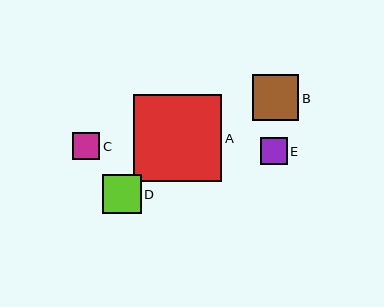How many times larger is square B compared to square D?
Square B is approximately 1.2 times the size of square D.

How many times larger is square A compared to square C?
Square A is approximately 3.3 times the size of square C.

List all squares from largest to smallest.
From largest to smallest: A, B, D, E, C.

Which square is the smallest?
Square C is the smallest with a size of approximately 27 pixels.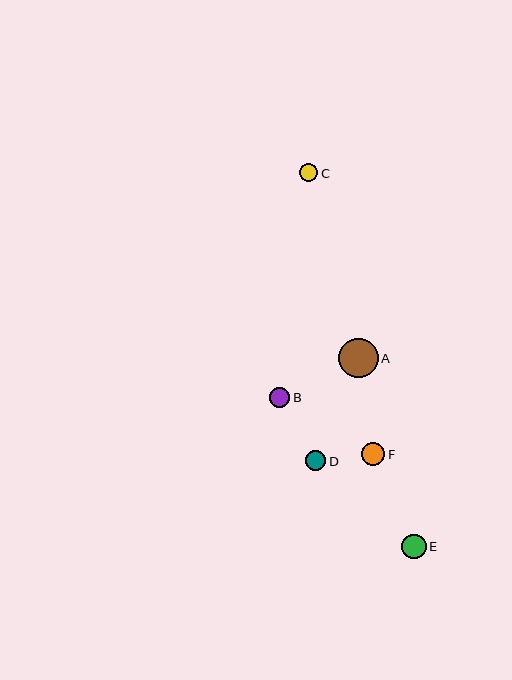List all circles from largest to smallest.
From largest to smallest: A, E, F, D, B, C.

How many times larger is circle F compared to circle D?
Circle F is approximately 1.1 times the size of circle D.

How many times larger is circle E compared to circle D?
Circle E is approximately 1.2 times the size of circle D.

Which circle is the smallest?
Circle C is the smallest with a size of approximately 18 pixels.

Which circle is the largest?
Circle A is the largest with a size of approximately 39 pixels.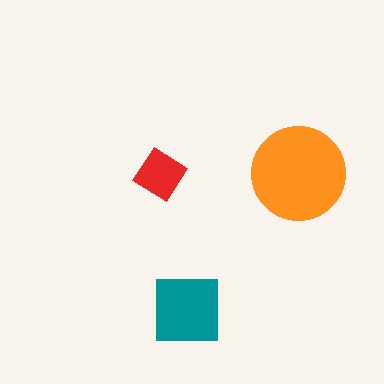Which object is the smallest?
The red diamond.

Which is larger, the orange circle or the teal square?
The orange circle.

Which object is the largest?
The orange circle.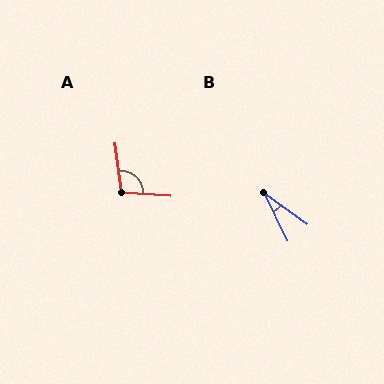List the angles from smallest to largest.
B (28°), A (102°).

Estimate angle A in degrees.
Approximately 102 degrees.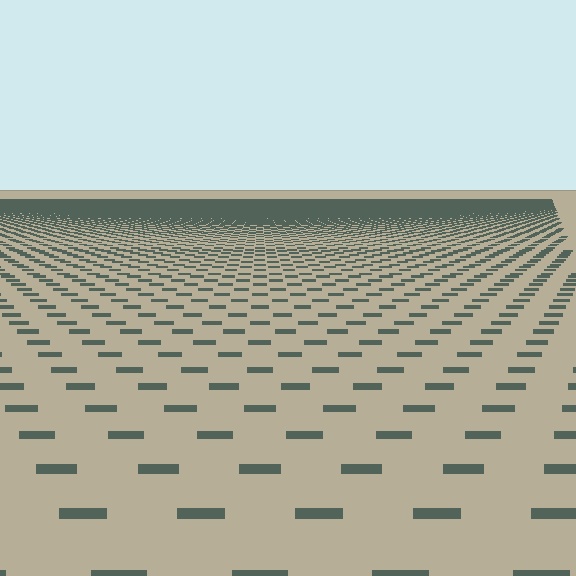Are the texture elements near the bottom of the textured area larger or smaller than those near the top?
Larger. Near the bottom, elements are closer to the viewer and appear at a bigger on-screen size.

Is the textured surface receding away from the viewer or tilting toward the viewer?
The surface is receding away from the viewer. Texture elements get smaller and denser toward the top.